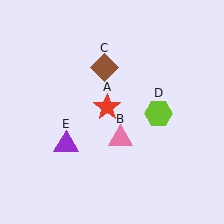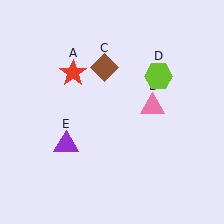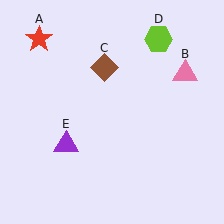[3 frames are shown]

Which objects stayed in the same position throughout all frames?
Brown diamond (object C) and purple triangle (object E) remained stationary.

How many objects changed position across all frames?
3 objects changed position: red star (object A), pink triangle (object B), lime hexagon (object D).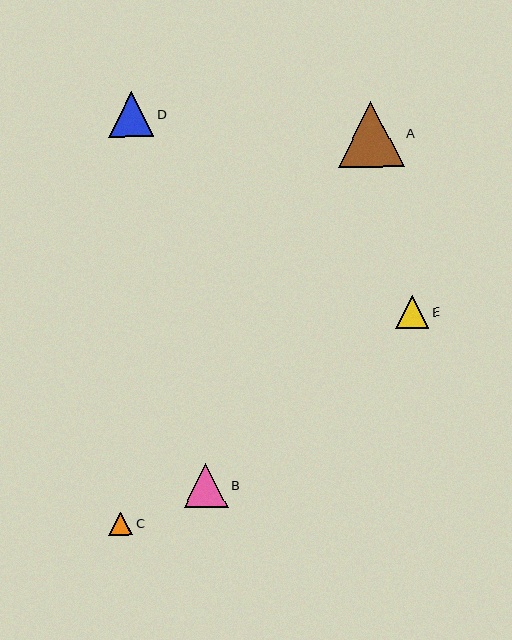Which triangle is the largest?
Triangle A is the largest with a size of approximately 66 pixels.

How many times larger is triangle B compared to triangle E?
Triangle B is approximately 1.3 times the size of triangle E.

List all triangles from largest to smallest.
From largest to smallest: A, D, B, E, C.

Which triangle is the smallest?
Triangle C is the smallest with a size of approximately 24 pixels.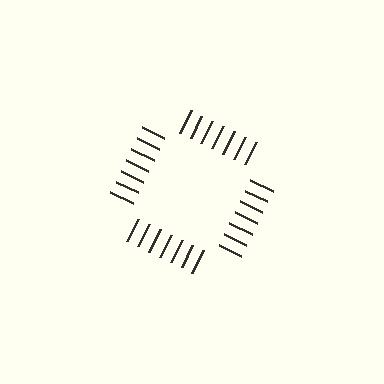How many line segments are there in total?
28 — 7 along each of the 4 edges.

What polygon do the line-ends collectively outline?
An illusory square — the line segments terminate on its edges but no continuous stroke is drawn.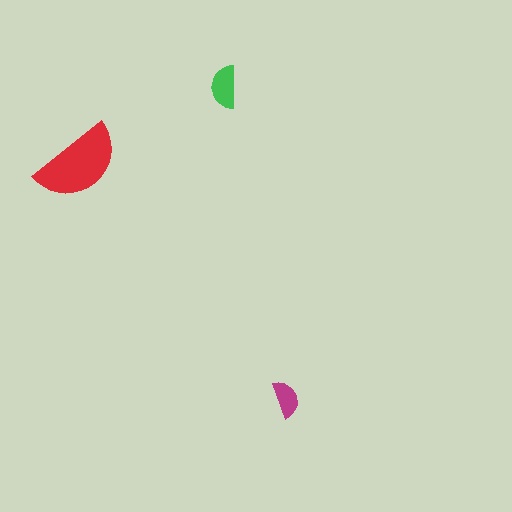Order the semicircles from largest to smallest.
the red one, the green one, the magenta one.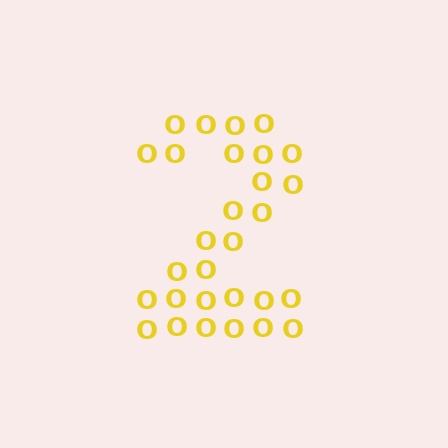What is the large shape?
The large shape is the digit 2.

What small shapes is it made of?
It is made of small letter O's.